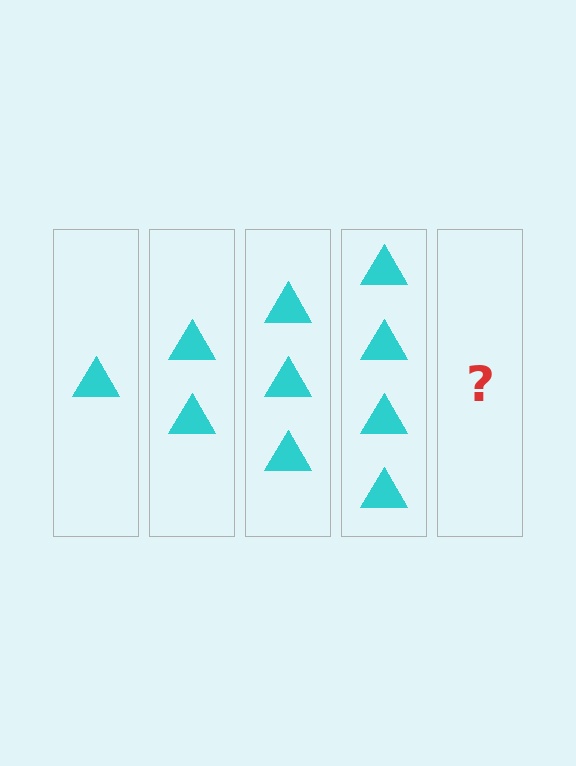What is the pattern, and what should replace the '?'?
The pattern is that each step adds one more triangle. The '?' should be 5 triangles.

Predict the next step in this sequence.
The next step is 5 triangles.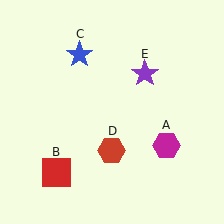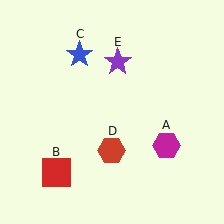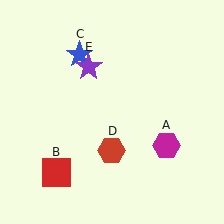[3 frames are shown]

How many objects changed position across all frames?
1 object changed position: purple star (object E).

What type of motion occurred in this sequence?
The purple star (object E) rotated counterclockwise around the center of the scene.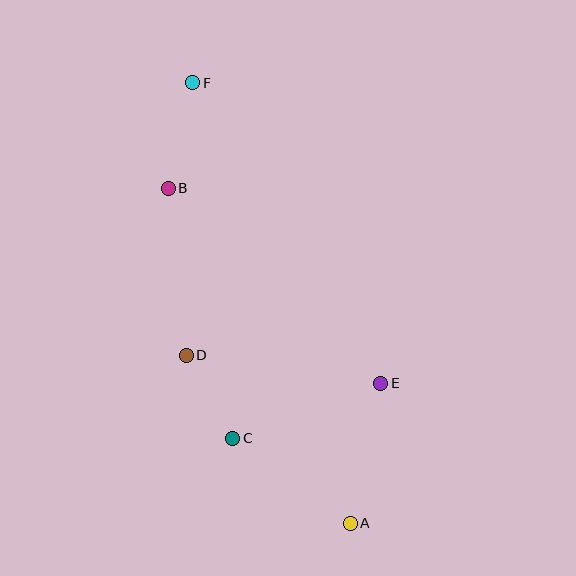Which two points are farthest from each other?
Points A and F are farthest from each other.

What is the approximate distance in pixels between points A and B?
The distance between A and B is approximately 381 pixels.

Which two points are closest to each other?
Points C and D are closest to each other.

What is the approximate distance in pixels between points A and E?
The distance between A and E is approximately 143 pixels.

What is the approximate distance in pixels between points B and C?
The distance between B and C is approximately 258 pixels.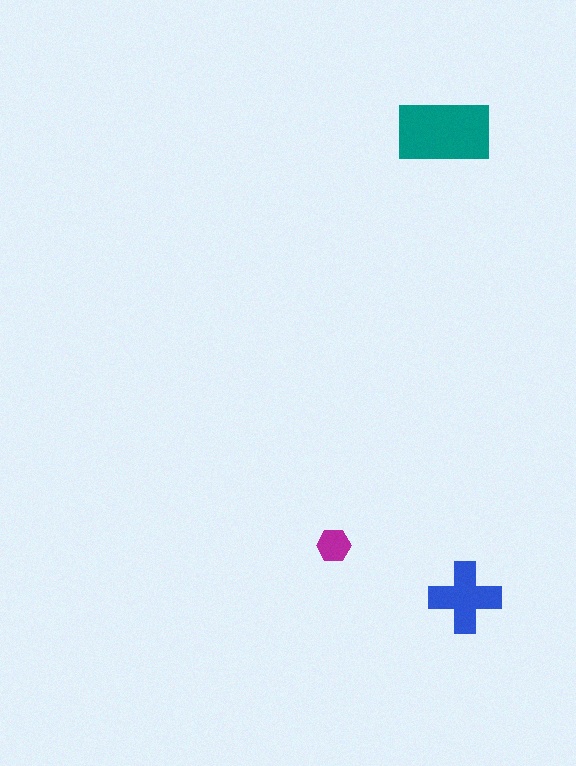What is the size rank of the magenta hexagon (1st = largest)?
3rd.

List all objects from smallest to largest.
The magenta hexagon, the blue cross, the teal rectangle.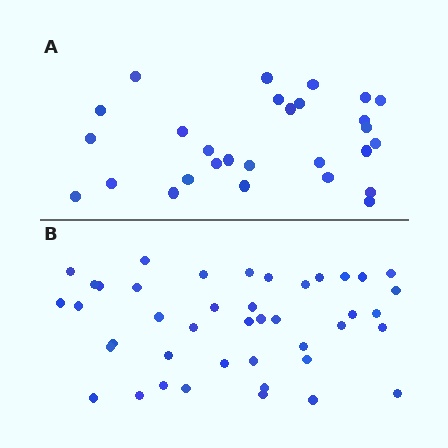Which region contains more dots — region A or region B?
Region B (the bottom region) has more dots.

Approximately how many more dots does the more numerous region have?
Region B has approximately 15 more dots than region A.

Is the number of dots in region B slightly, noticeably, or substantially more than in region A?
Region B has substantially more. The ratio is roughly 1.5 to 1.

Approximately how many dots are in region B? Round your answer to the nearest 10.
About 40 dots. (The exact count is 42, which rounds to 40.)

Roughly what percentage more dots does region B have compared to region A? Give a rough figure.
About 50% more.